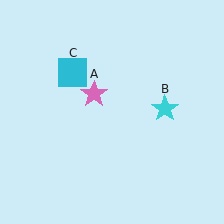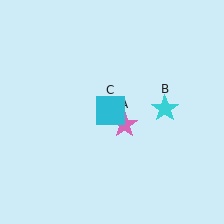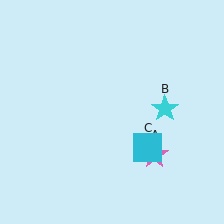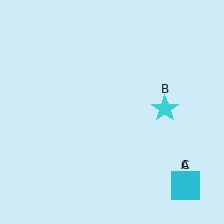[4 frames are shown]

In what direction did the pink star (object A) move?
The pink star (object A) moved down and to the right.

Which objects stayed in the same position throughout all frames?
Cyan star (object B) remained stationary.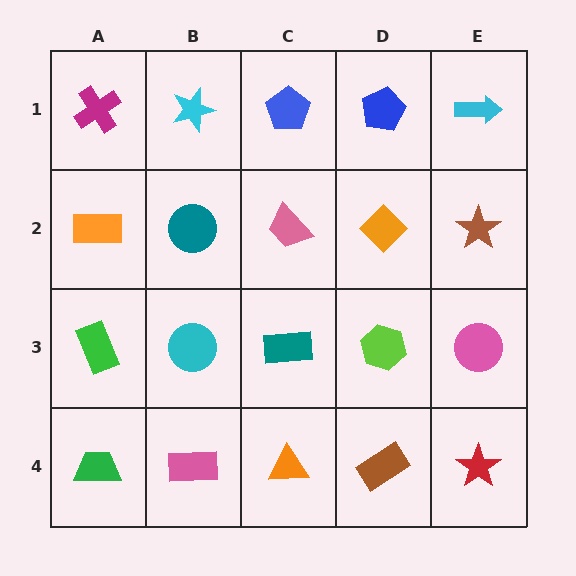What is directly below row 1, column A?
An orange rectangle.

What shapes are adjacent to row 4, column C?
A teal rectangle (row 3, column C), a pink rectangle (row 4, column B), a brown rectangle (row 4, column D).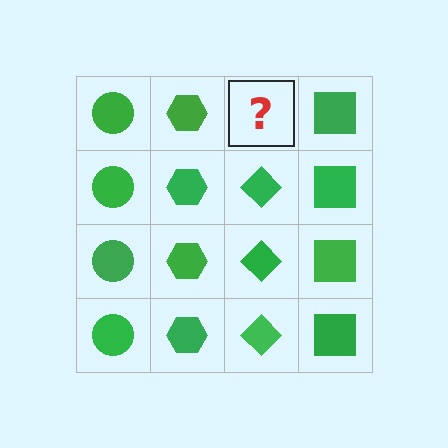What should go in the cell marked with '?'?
The missing cell should contain a green diamond.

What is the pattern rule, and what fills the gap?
The rule is that each column has a consistent shape. The gap should be filled with a green diamond.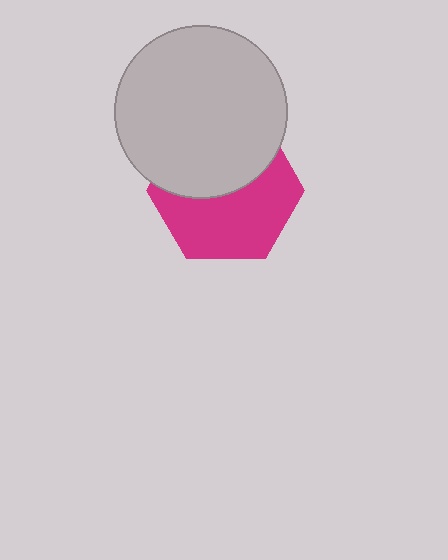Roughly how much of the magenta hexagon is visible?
About half of it is visible (roughly 55%).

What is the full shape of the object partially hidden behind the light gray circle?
The partially hidden object is a magenta hexagon.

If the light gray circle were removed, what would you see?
You would see the complete magenta hexagon.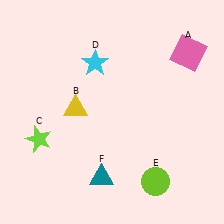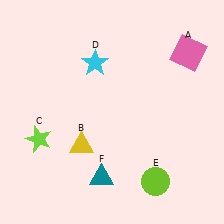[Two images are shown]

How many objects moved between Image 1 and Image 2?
1 object moved between the two images.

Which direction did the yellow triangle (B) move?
The yellow triangle (B) moved down.